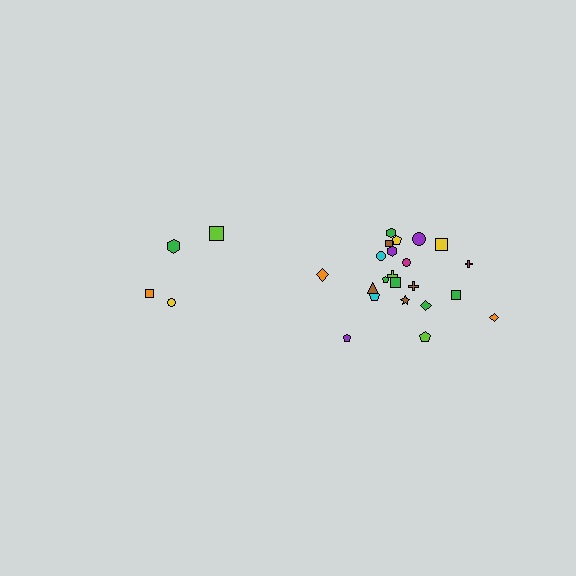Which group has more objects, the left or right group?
The right group.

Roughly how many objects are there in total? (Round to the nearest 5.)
Roughly 25 objects in total.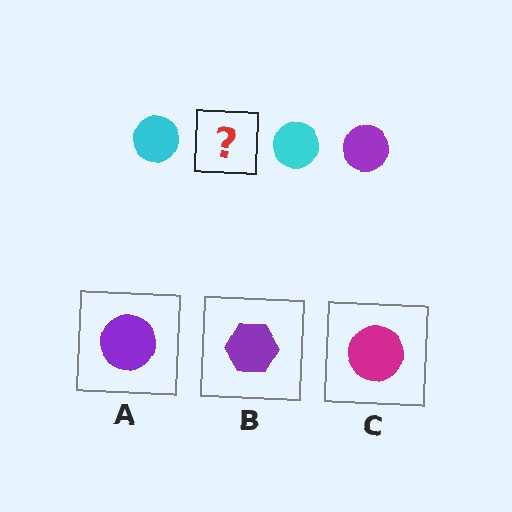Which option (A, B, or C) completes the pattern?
A.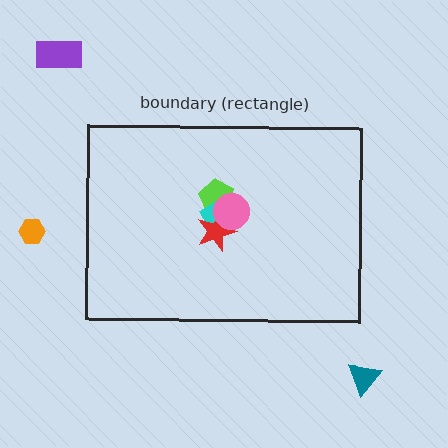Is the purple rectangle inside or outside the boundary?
Outside.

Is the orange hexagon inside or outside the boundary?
Outside.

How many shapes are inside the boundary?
4 inside, 3 outside.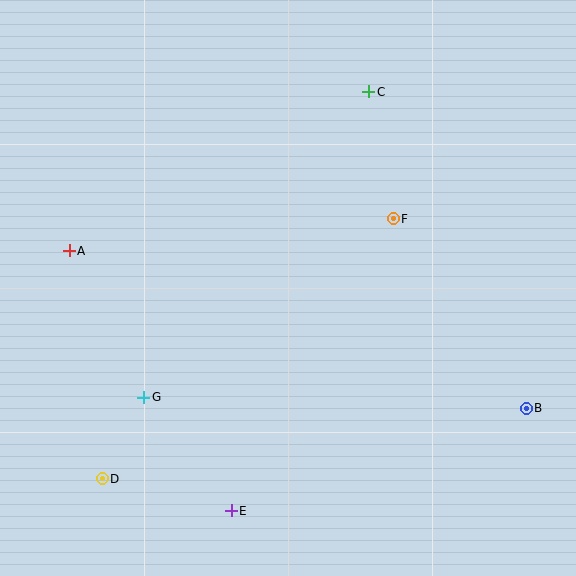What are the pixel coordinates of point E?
Point E is at (231, 511).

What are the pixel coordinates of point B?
Point B is at (526, 408).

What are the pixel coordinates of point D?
Point D is at (102, 479).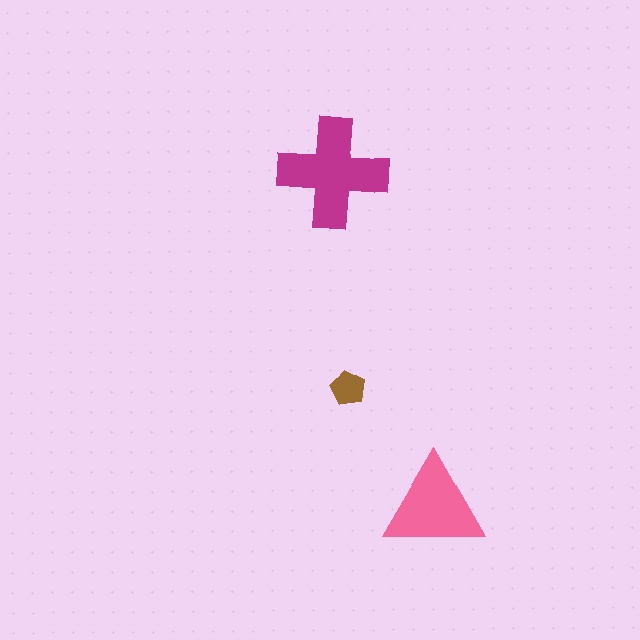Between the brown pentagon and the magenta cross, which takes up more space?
The magenta cross.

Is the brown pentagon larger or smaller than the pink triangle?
Smaller.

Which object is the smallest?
The brown pentagon.